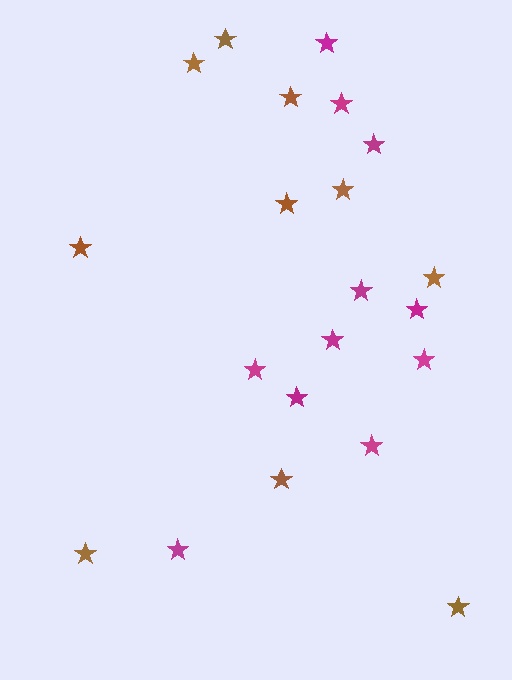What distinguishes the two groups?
There are 2 groups: one group of brown stars (10) and one group of magenta stars (11).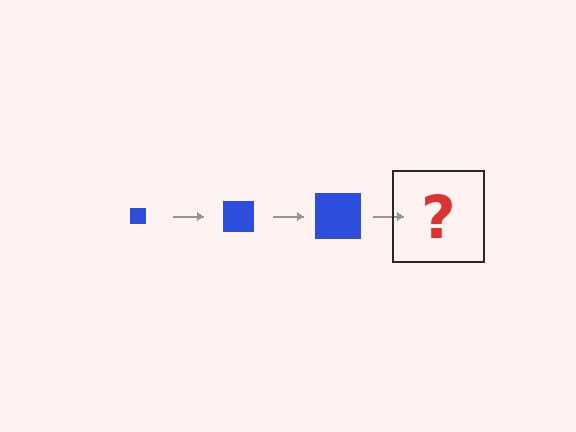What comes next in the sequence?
The next element should be a blue square, larger than the previous one.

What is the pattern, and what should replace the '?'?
The pattern is that the square gets progressively larger each step. The '?' should be a blue square, larger than the previous one.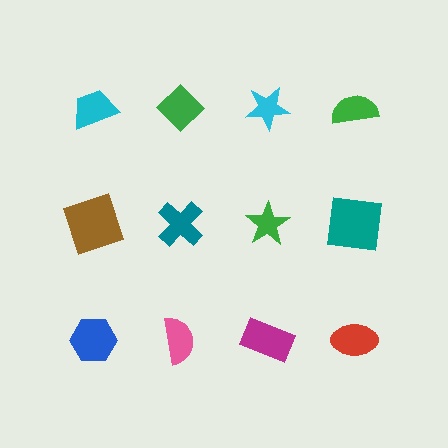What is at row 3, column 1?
A blue hexagon.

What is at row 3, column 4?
A red ellipse.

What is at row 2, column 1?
A brown square.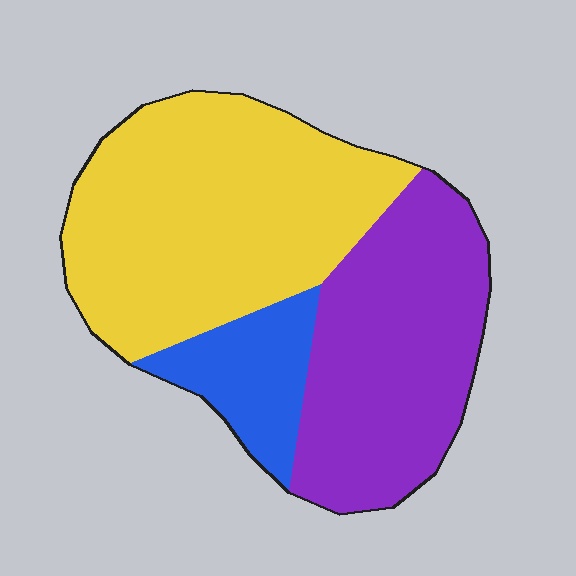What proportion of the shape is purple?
Purple takes up about three eighths (3/8) of the shape.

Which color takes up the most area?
Yellow, at roughly 50%.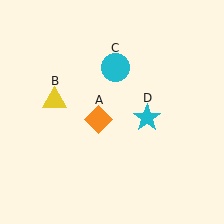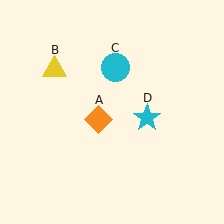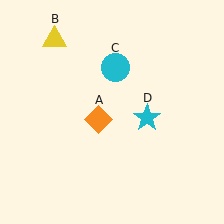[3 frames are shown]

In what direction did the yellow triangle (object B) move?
The yellow triangle (object B) moved up.